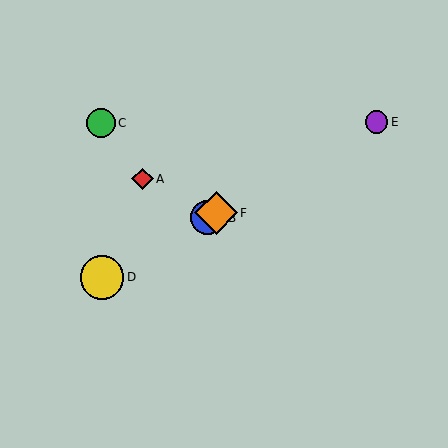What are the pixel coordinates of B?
Object B is at (208, 218).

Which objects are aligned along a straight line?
Objects B, D, E, F are aligned along a straight line.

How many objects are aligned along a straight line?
4 objects (B, D, E, F) are aligned along a straight line.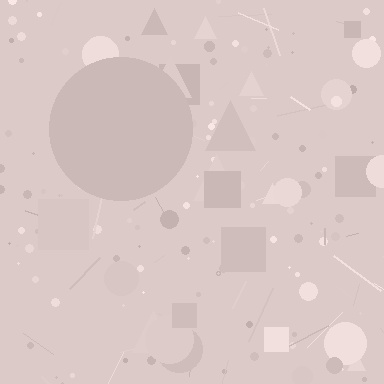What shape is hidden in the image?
A circle is hidden in the image.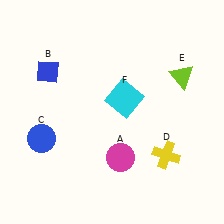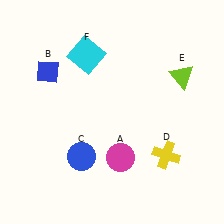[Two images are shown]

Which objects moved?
The objects that moved are: the blue circle (C), the cyan square (F).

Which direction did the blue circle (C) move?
The blue circle (C) moved right.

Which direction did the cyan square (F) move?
The cyan square (F) moved up.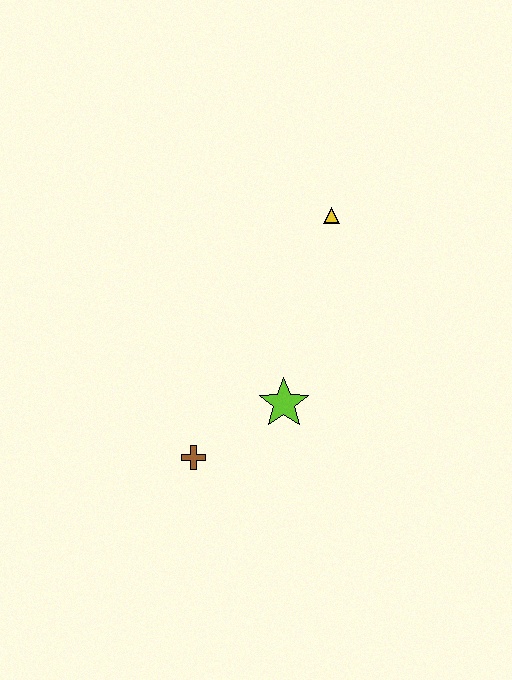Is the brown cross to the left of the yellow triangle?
Yes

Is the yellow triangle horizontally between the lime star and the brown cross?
No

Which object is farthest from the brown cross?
The yellow triangle is farthest from the brown cross.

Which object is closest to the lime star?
The brown cross is closest to the lime star.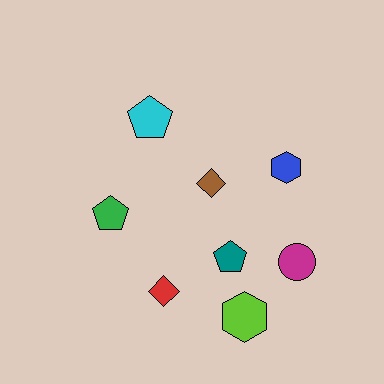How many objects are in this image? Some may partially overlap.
There are 8 objects.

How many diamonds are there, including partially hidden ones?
There are 2 diamonds.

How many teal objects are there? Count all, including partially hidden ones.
There is 1 teal object.